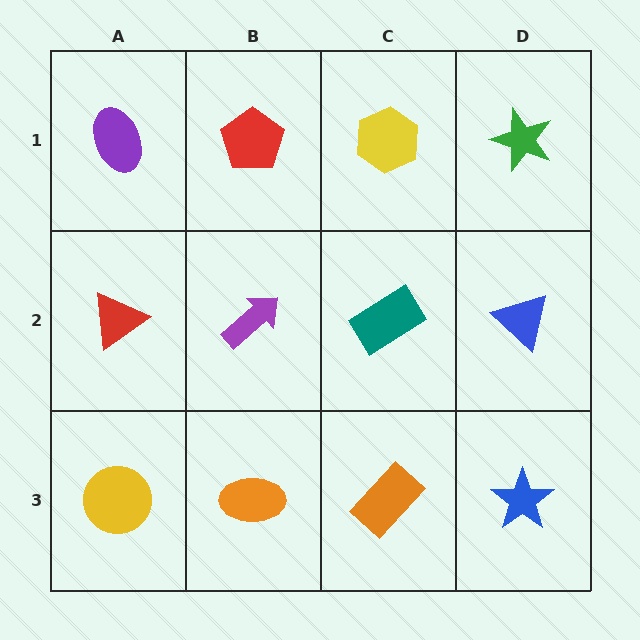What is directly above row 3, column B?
A purple arrow.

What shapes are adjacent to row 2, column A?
A purple ellipse (row 1, column A), a yellow circle (row 3, column A), a purple arrow (row 2, column B).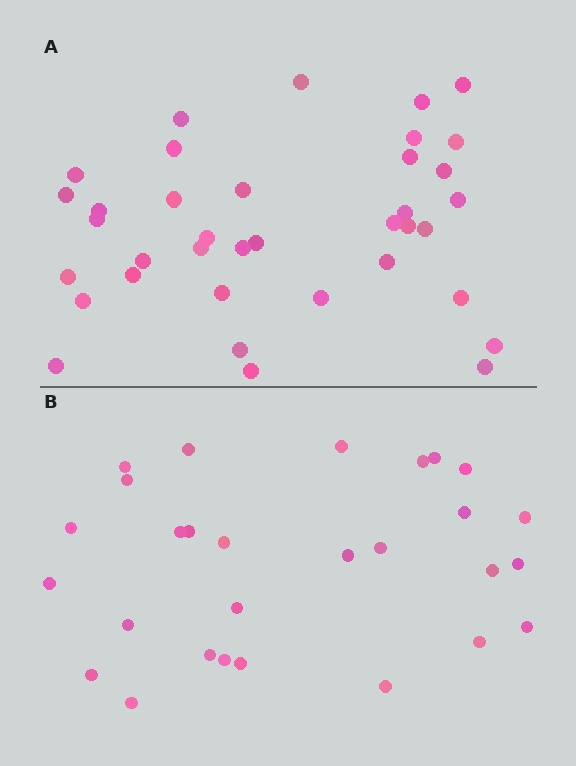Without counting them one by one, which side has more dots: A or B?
Region A (the top region) has more dots.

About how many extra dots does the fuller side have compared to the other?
Region A has roughly 8 or so more dots than region B.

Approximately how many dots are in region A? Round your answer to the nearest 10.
About 40 dots. (The exact count is 37, which rounds to 40.)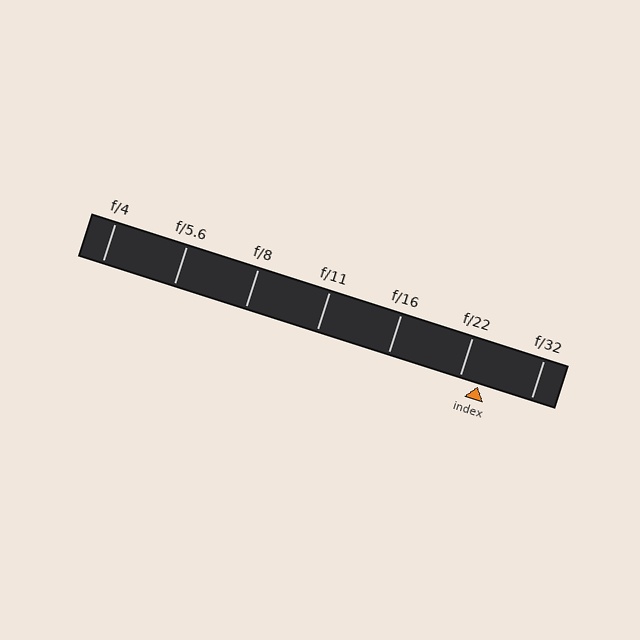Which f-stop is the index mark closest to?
The index mark is closest to f/22.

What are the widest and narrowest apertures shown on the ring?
The widest aperture shown is f/4 and the narrowest is f/32.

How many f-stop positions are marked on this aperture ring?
There are 7 f-stop positions marked.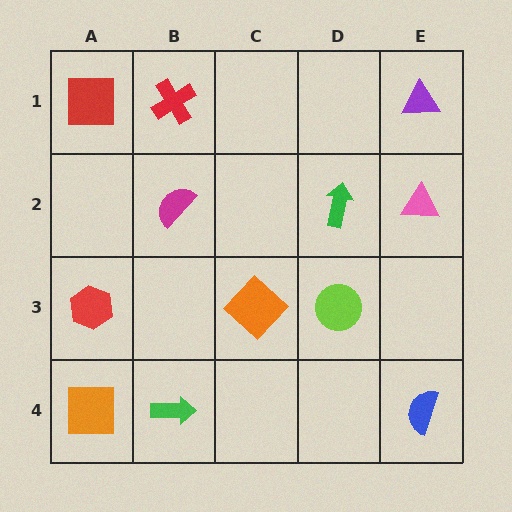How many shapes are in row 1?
3 shapes.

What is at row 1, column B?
A red cross.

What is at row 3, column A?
A red hexagon.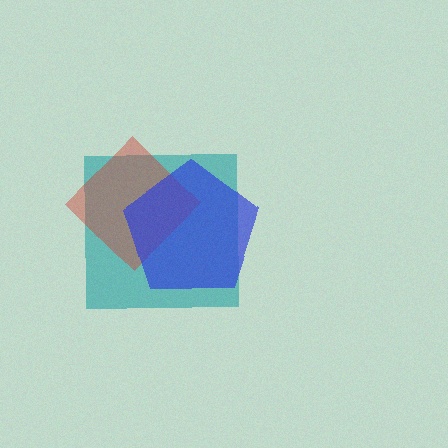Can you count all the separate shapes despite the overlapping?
Yes, there are 3 separate shapes.